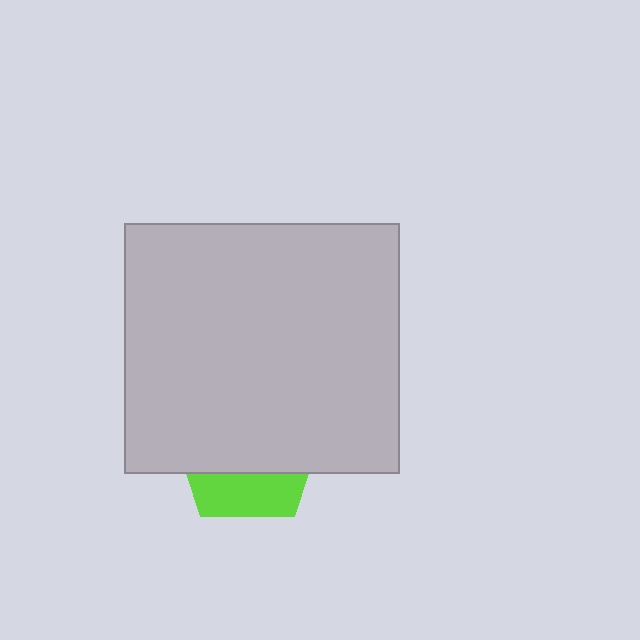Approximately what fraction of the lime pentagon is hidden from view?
Roughly 69% of the lime pentagon is hidden behind the light gray rectangle.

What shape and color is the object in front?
The object in front is a light gray rectangle.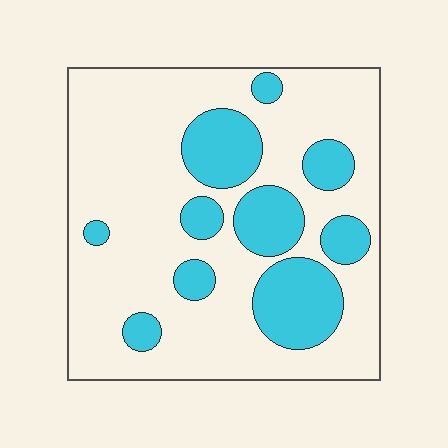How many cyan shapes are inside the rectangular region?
10.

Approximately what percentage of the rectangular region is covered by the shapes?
Approximately 25%.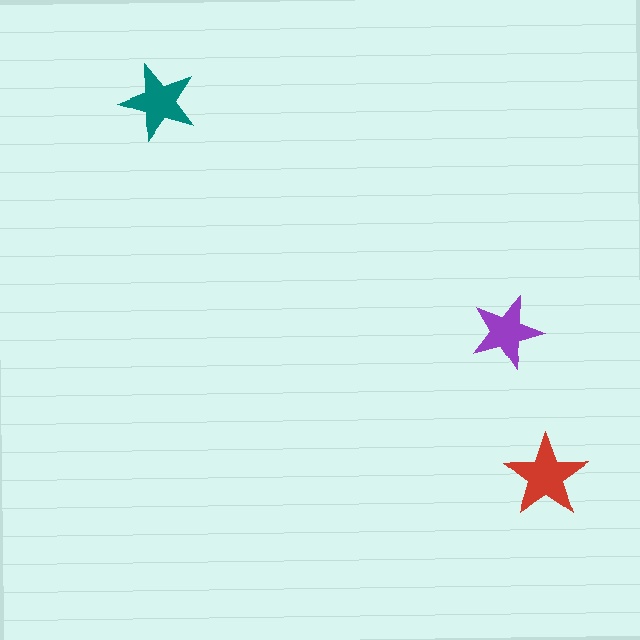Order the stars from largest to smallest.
the red one, the teal one, the purple one.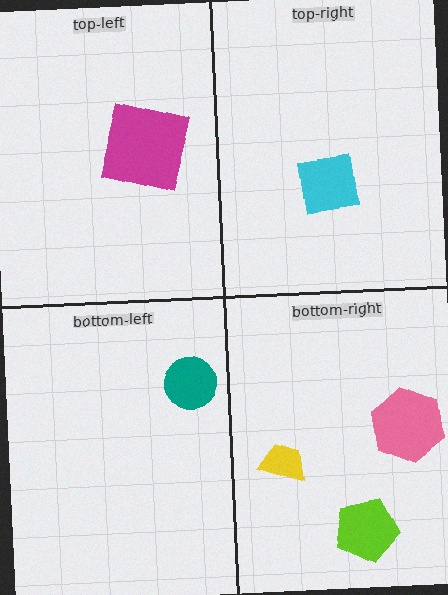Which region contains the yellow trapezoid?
The bottom-right region.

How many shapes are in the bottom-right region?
3.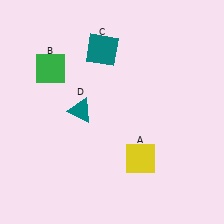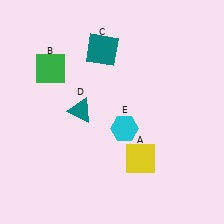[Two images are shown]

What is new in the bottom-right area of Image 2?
A cyan hexagon (E) was added in the bottom-right area of Image 2.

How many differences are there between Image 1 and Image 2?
There is 1 difference between the two images.